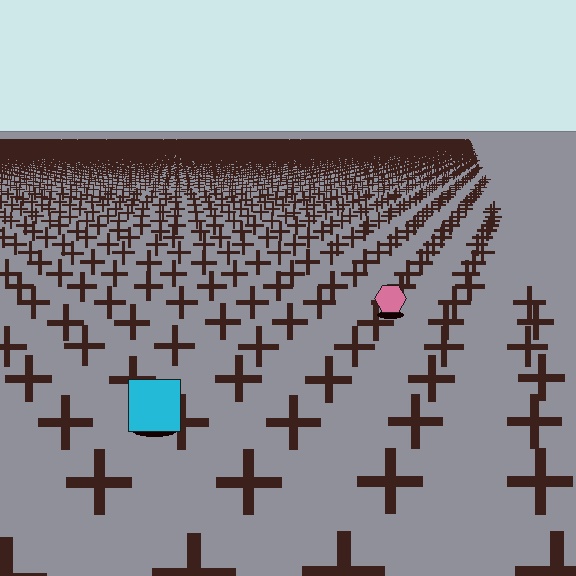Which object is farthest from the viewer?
The pink hexagon is farthest from the viewer. It appears smaller and the ground texture around it is denser.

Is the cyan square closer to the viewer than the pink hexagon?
Yes. The cyan square is closer — you can tell from the texture gradient: the ground texture is coarser near it.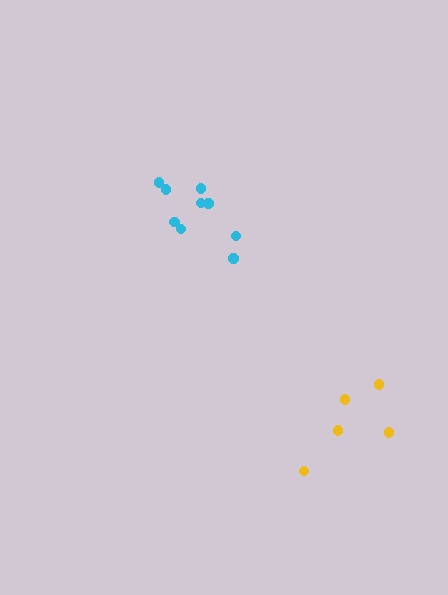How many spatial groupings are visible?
There are 2 spatial groupings.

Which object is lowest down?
The yellow cluster is bottommost.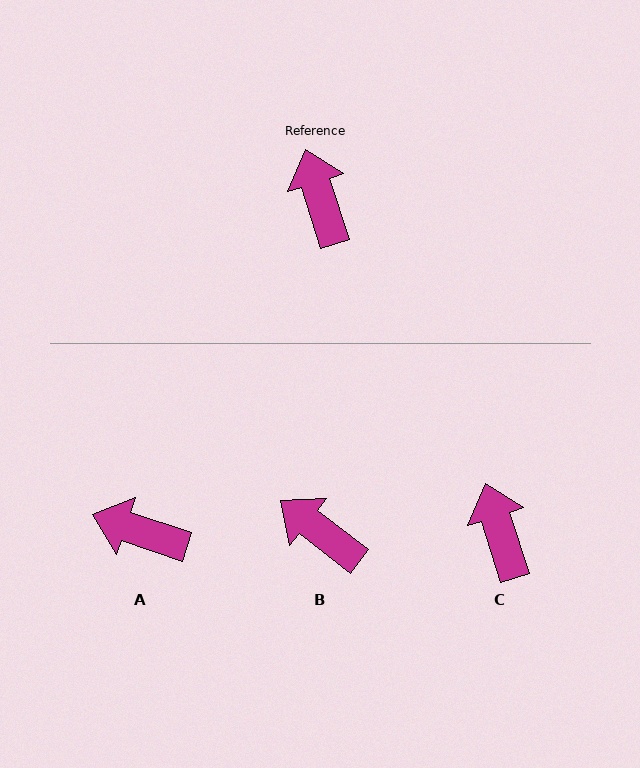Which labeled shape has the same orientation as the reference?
C.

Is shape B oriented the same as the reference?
No, it is off by about 35 degrees.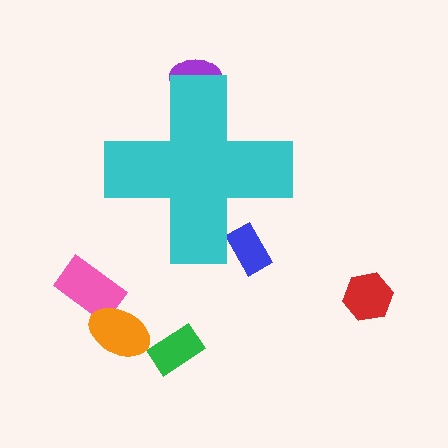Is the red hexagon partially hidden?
No, the red hexagon is fully visible.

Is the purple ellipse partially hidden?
Yes, the purple ellipse is partially hidden behind the cyan cross.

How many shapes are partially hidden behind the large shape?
2 shapes are partially hidden.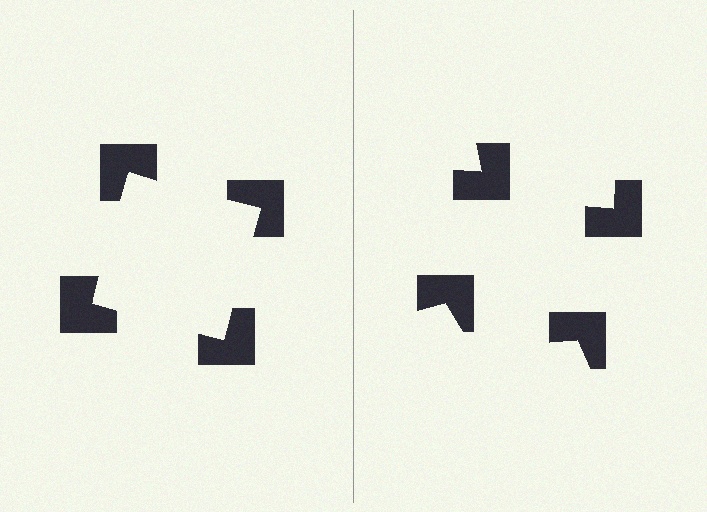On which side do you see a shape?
An illusory square appears on the left side. On the right side the wedge cuts are rotated, so no coherent shape forms.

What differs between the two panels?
The notched squares are positioned identically on both sides; only the wedge orientations differ. On the left they align to a square; on the right they are misaligned.